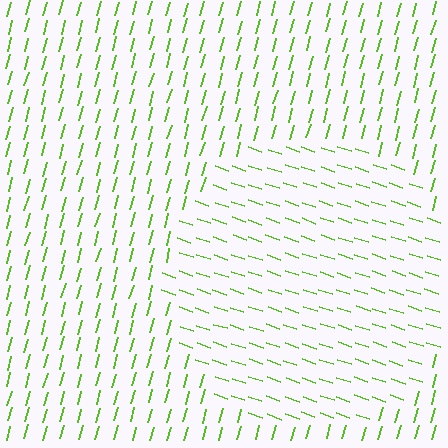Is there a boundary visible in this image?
Yes, there is a texture boundary formed by a change in line orientation.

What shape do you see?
I see a circle.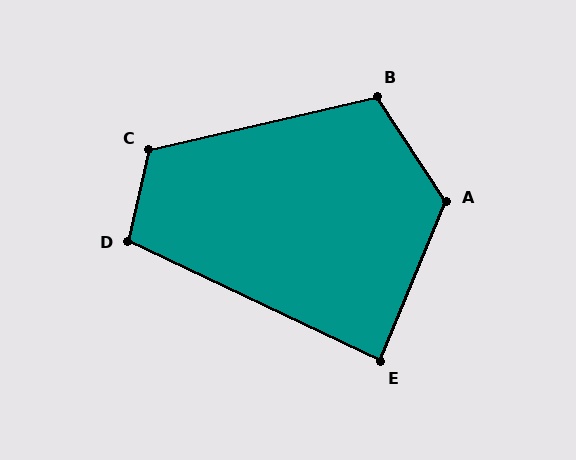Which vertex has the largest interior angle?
A, at approximately 125 degrees.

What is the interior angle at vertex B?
Approximately 110 degrees (obtuse).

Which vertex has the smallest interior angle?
E, at approximately 87 degrees.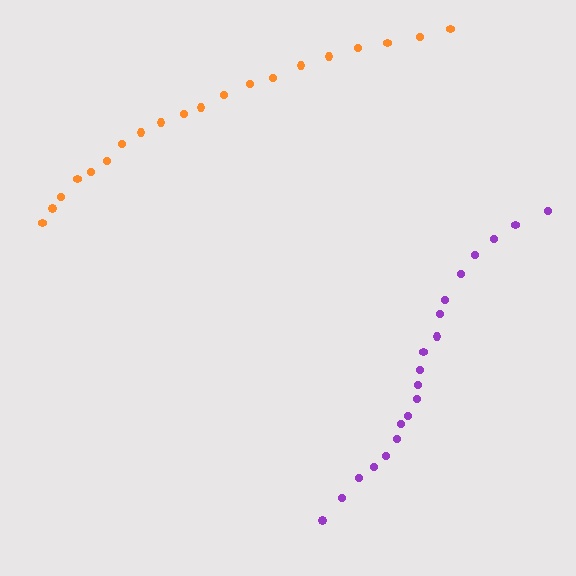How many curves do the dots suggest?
There are 2 distinct paths.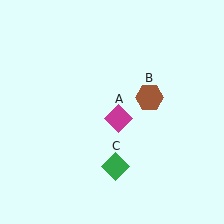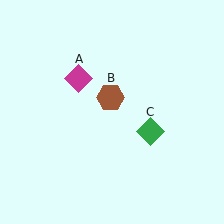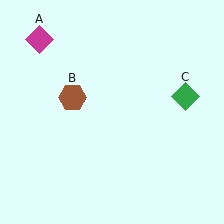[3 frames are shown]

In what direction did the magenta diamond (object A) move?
The magenta diamond (object A) moved up and to the left.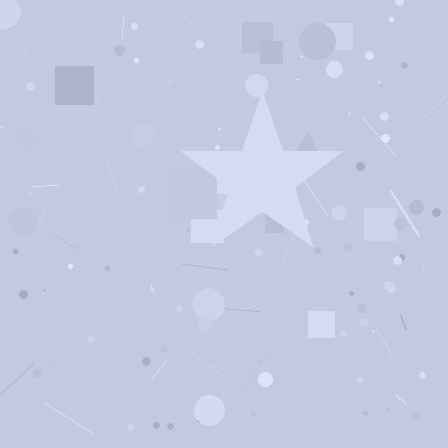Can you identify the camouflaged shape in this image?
The camouflaged shape is a star.